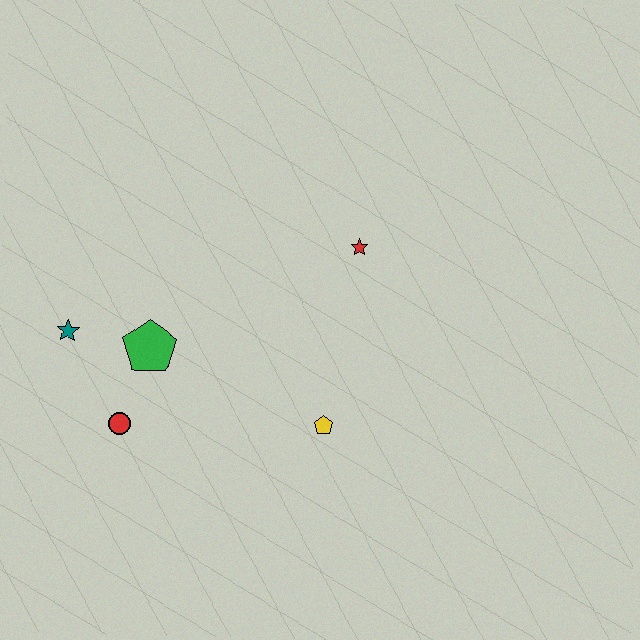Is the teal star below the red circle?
No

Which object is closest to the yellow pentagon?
The red star is closest to the yellow pentagon.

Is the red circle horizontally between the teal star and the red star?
Yes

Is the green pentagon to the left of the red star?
Yes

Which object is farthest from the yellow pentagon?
The teal star is farthest from the yellow pentagon.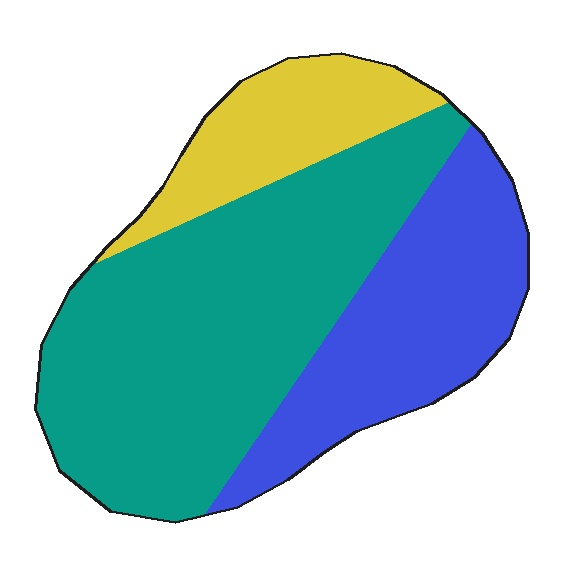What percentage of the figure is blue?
Blue covers about 30% of the figure.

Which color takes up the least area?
Yellow, at roughly 15%.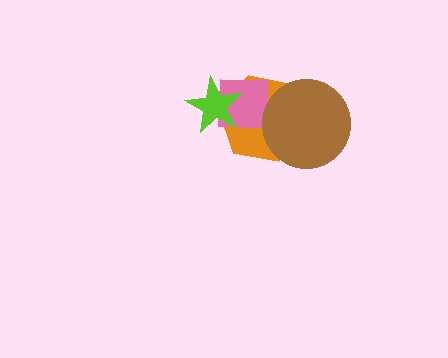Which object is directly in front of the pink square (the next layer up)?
The lime star is directly in front of the pink square.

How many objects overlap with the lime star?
2 objects overlap with the lime star.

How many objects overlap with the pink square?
3 objects overlap with the pink square.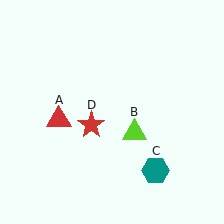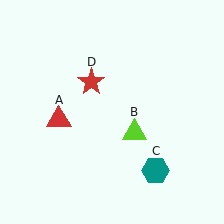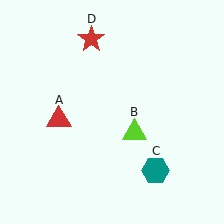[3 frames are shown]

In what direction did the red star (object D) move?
The red star (object D) moved up.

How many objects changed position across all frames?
1 object changed position: red star (object D).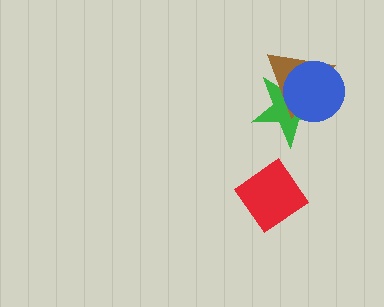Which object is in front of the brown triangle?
The blue circle is in front of the brown triangle.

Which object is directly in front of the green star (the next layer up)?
The brown triangle is directly in front of the green star.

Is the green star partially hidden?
Yes, it is partially covered by another shape.